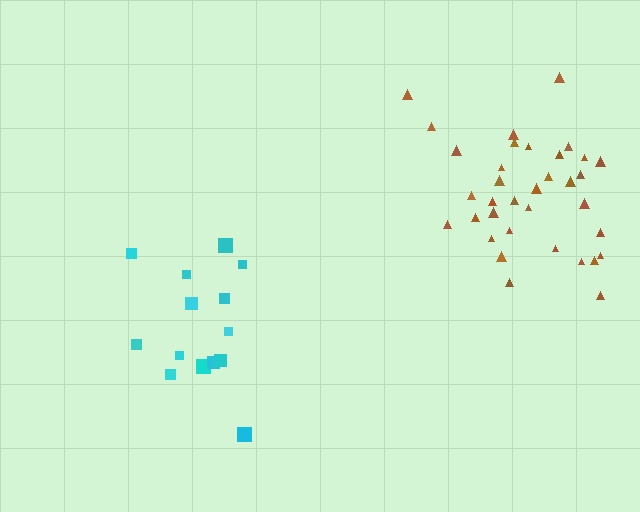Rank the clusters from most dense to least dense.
brown, cyan.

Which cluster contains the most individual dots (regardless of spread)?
Brown (35).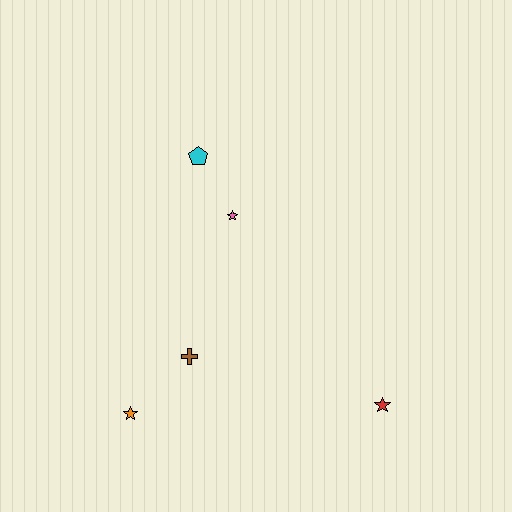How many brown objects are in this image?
There is 1 brown object.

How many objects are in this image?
There are 5 objects.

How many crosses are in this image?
There is 1 cross.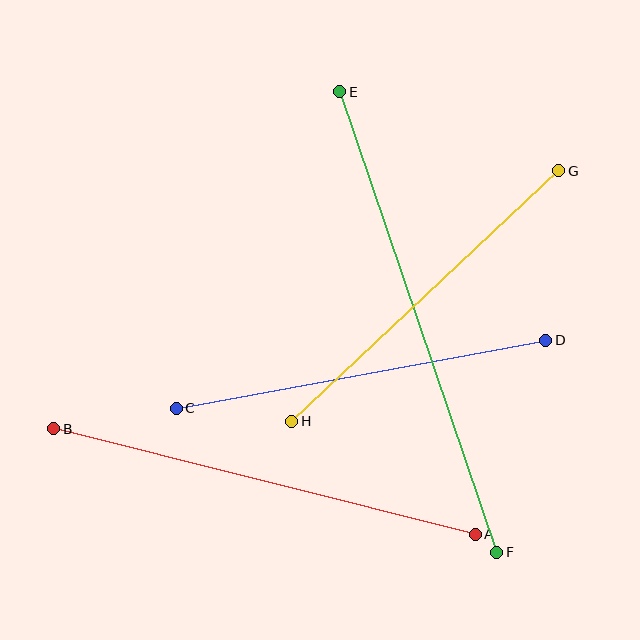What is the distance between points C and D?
The distance is approximately 375 pixels.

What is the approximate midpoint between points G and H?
The midpoint is at approximately (425, 296) pixels.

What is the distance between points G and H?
The distance is approximately 366 pixels.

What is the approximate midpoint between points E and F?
The midpoint is at approximately (418, 322) pixels.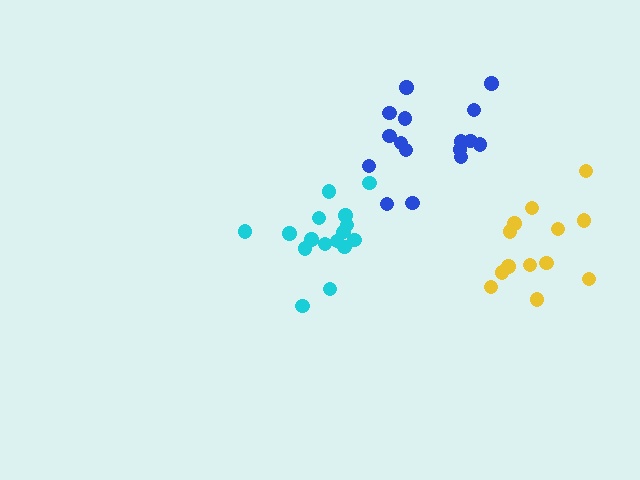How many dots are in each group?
Group 1: 16 dots, Group 2: 13 dots, Group 3: 16 dots (45 total).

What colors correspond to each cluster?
The clusters are colored: cyan, yellow, blue.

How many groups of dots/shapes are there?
There are 3 groups.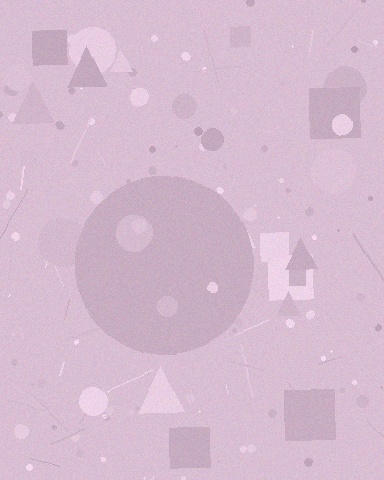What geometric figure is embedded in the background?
A circle is embedded in the background.